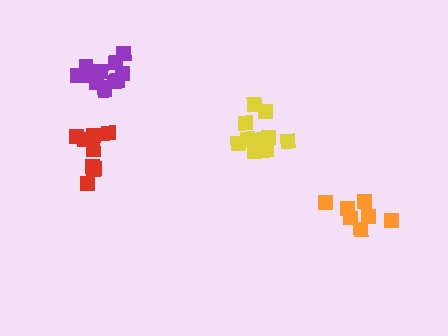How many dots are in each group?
Group 1: 7 dots, Group 2: 12 dots, Group 3: 12 dots, Group 4: 9 dots (40 total).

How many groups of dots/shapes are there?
There are 4 groups.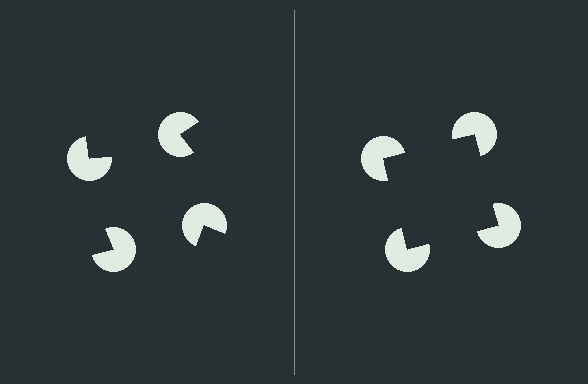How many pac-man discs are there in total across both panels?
8 — 4 on each side.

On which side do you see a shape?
An illusory square appears on the right side. On the left side the wedge cuts are rotated, so no coherent shape forms.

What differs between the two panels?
The pac-man discs are positioned identically on both sides; only the wedge orientations differ. On the right they align to a square; on the left they are misaligned.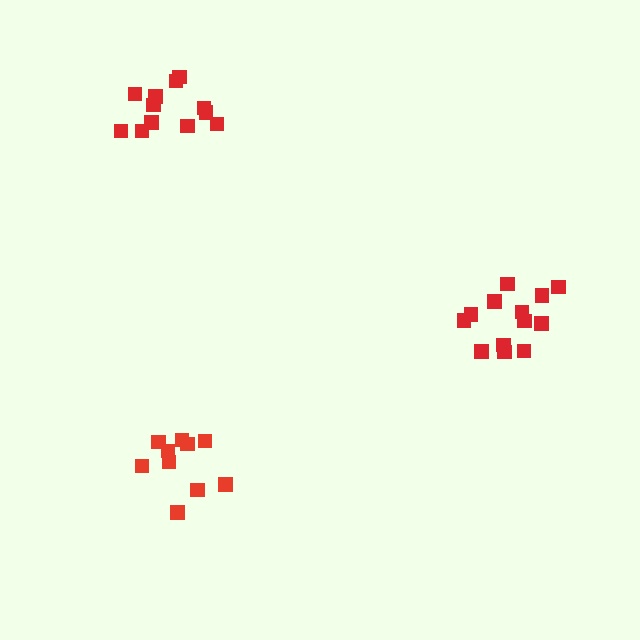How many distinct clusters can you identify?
There are 3 distinct clusters.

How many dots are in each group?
Group 1: 12 dots, Group 2: 10 dots, Group 3: 13 dots (35 total).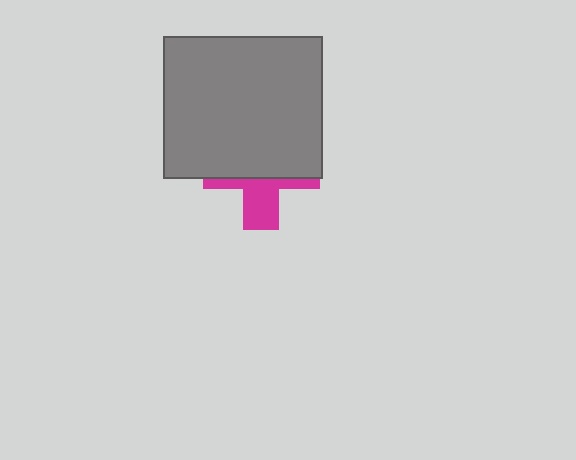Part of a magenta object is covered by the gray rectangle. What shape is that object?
It is a cross.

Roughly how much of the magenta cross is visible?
A small part of it is visible (roughly 37%).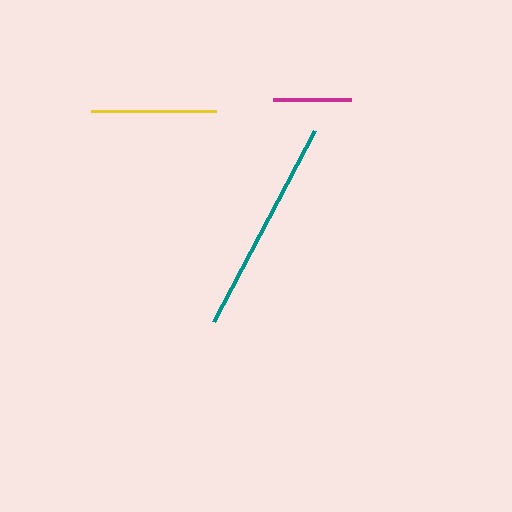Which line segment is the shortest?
The magenta line is the shortest at approximately 78 pixels.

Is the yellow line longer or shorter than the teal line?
The teal line is longer than the yellow line.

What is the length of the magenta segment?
The magenta segment is approximately 78 pixels long.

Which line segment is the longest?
The teal line is the longest at approximately 216 pixels.